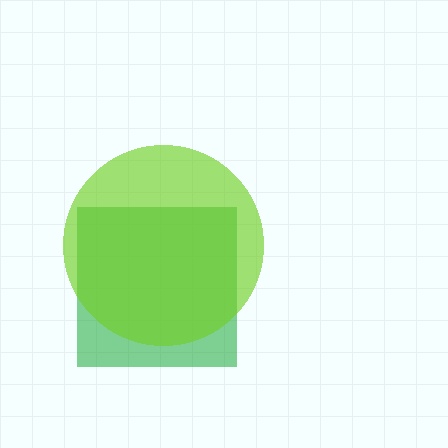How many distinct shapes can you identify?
There are 2 distinct shapes: a green square, a lime circle.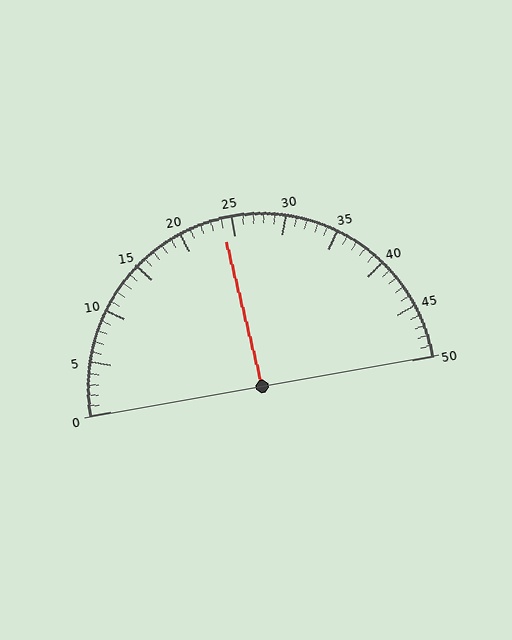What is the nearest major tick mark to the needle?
The nearest major tick mark is 25.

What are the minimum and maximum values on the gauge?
The gauge ranges from 0 to 50.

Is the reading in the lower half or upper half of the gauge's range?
The reading is in the lower half of the range (0 to 50).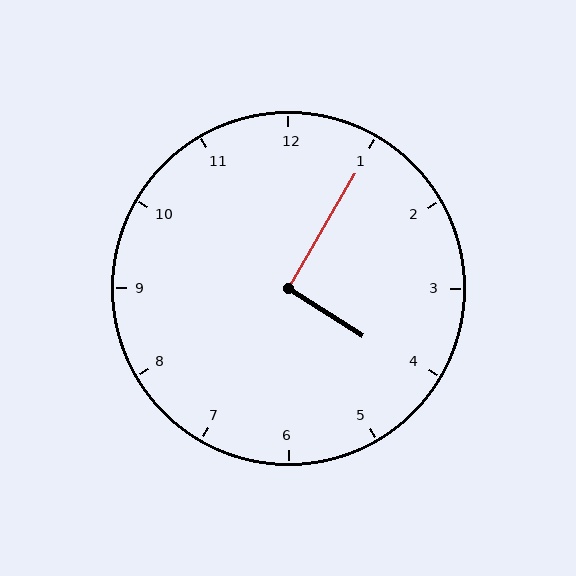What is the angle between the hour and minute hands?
Approximately 92 degrees.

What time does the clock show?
4:05.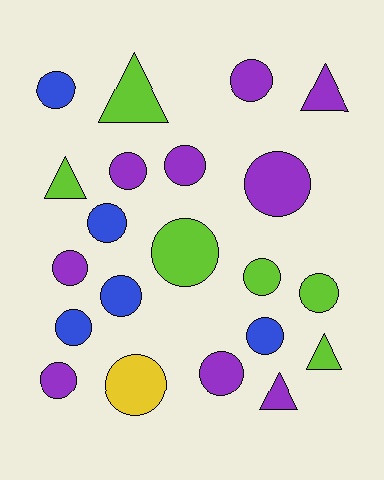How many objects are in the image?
There are 21 objects.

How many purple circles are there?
There are 7 purple circles.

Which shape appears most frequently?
Circle, with 16 objects.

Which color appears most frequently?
Purple, with 9 objects.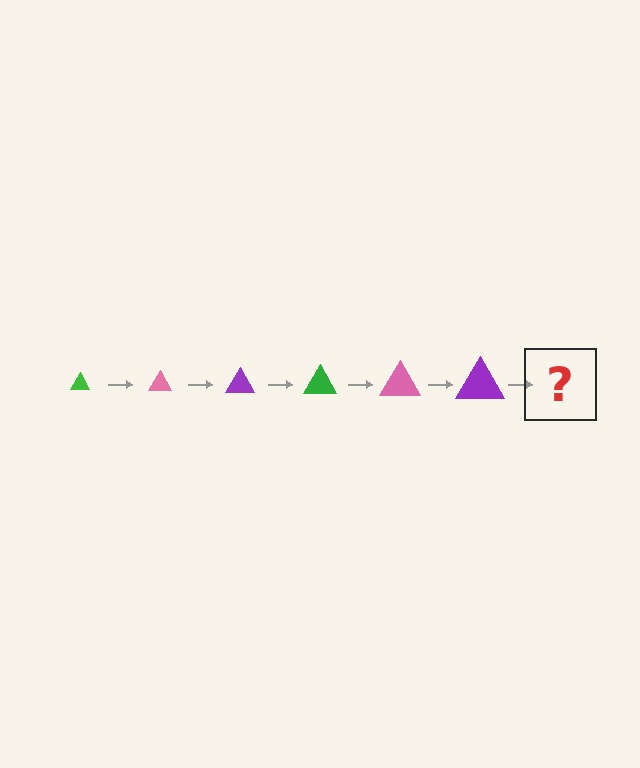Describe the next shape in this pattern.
It should be a green triangle, larger than the previous one.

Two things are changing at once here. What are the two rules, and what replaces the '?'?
The two rules are that the triangle grows larger each step and the color cycles through green, pink, and purple. The '?' should be a green triangle, larger than the previous one.